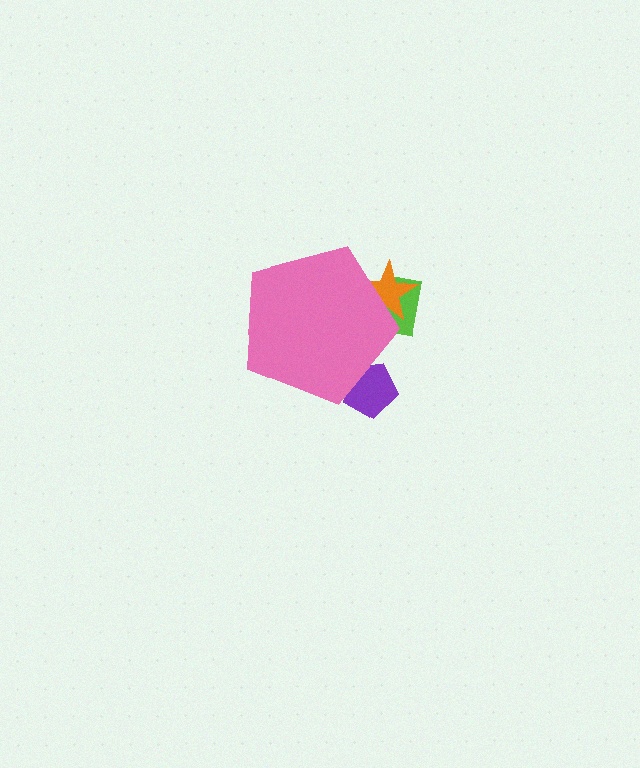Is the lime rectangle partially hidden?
Yes, the lime rectangle is partially hidden behind the pink pentagon.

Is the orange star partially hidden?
Yes, the orange star is partially hidden behind the pink pentagon.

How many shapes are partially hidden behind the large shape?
3 shapes are partially hidden.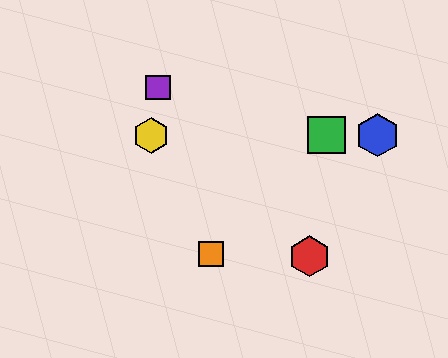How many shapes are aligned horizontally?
3 shapes (the blue hexagon, the green square, the yellow hexagon) are aligned horizontally.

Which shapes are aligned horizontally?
The blue hexagon, the green square, the yellow hexagon are aligned horizontally.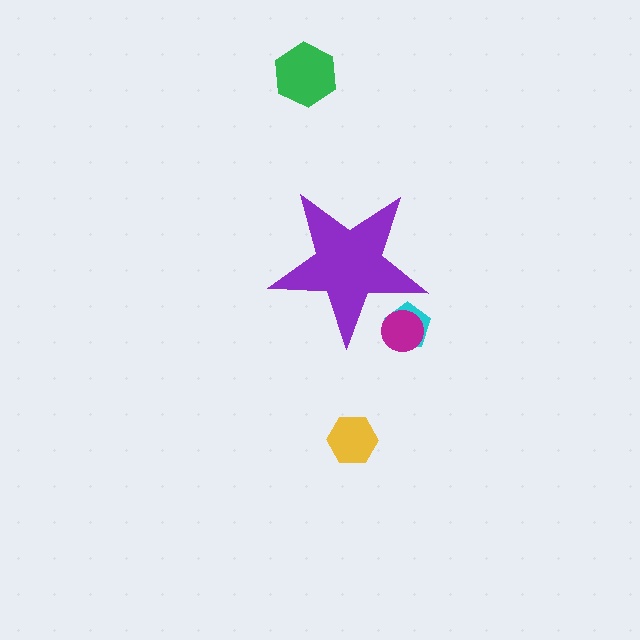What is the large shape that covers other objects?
A purple star.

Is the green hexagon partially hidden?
No, the green hexagon is fully visible.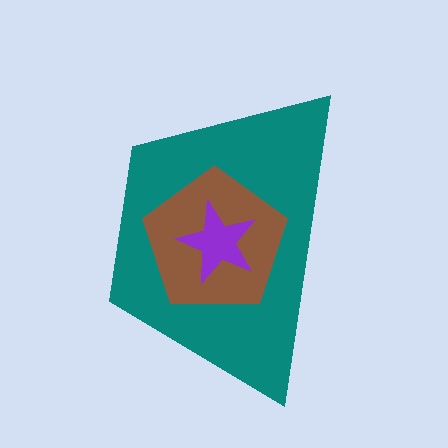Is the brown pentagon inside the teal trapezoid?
Yes.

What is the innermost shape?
The purple star.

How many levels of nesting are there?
3.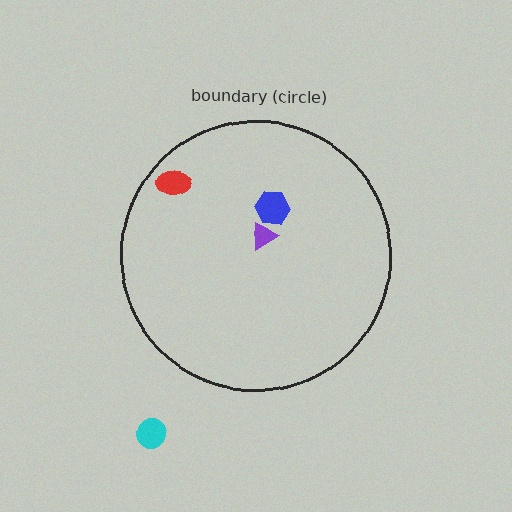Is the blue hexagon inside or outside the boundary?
Inside.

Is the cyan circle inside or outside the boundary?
Outside.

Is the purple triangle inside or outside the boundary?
Inside.